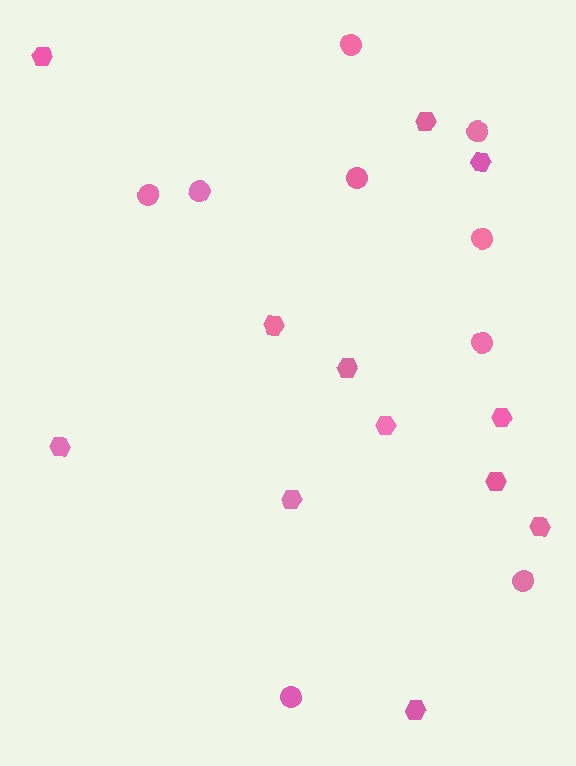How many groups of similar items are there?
There are 2 groups: one group of circles (9) and one group of hexagons (12).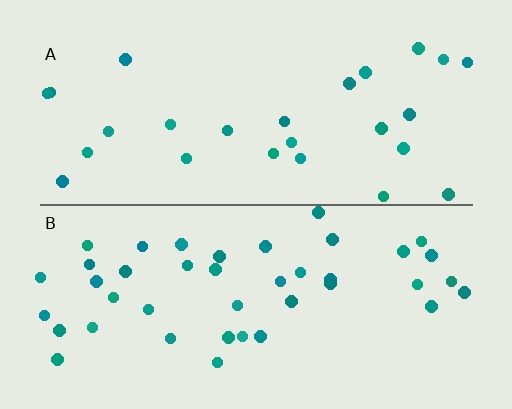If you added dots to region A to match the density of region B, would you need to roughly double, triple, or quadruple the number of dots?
Approximately double.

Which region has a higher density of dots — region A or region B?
B (the bottom).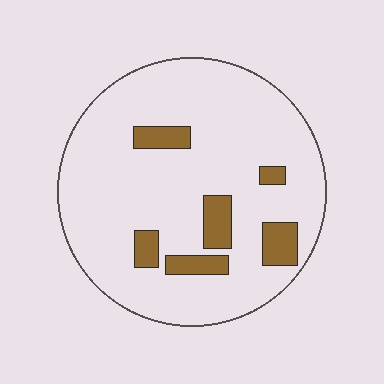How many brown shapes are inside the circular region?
6.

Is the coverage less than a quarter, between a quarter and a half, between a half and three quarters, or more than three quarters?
Less than a quarter.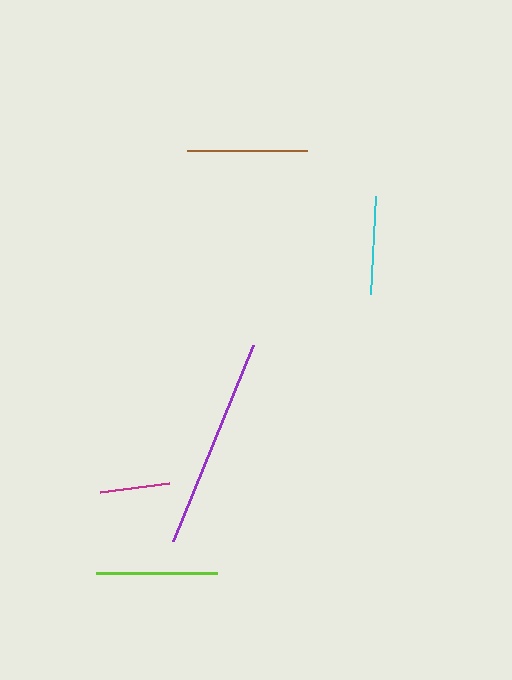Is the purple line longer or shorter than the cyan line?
The purple line is longer than the cyan line.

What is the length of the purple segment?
The purple segment is approximately 212 pixels long.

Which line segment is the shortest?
The magenta line is the shortest at approximately 70 pixels.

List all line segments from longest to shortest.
From longest to shortest: purple, brown, lime, cyan, magenta.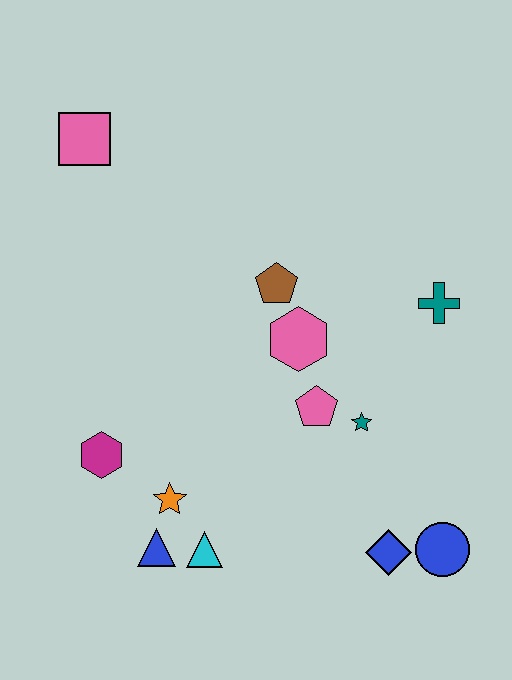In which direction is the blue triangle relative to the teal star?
The blue triangle is to the left of the teal star.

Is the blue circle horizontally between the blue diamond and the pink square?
No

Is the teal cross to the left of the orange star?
No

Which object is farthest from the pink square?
The blue circle is farthest from the pink square.